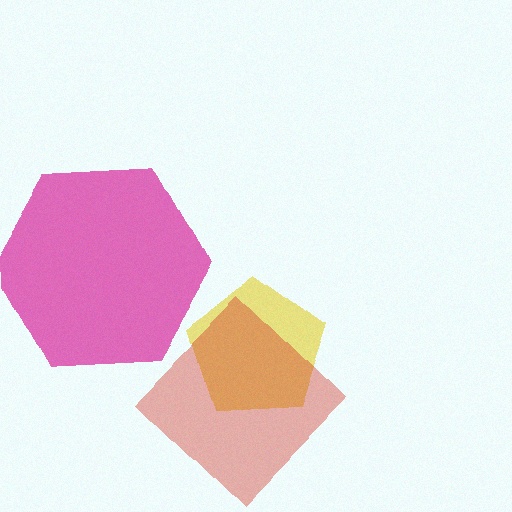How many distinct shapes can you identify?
There are 3 distinct shapes: a magenta hexagon, a yellow pentagon, a red diamond.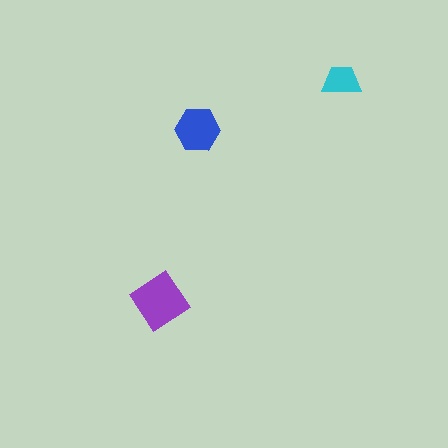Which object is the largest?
The purple diamond.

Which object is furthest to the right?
The cyan trapezoid is rightmost.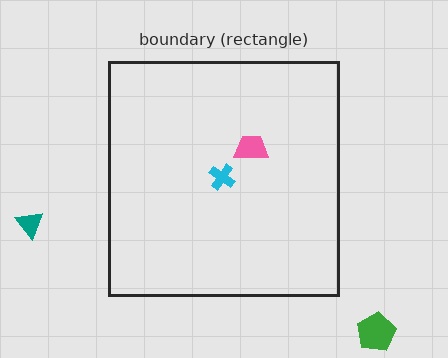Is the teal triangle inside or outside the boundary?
Outside.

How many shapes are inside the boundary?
2 inside, 2 outside.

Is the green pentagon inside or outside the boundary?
Outside.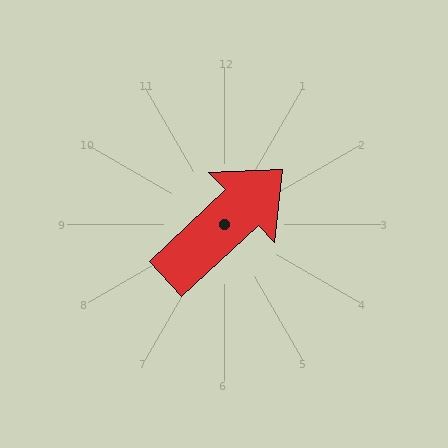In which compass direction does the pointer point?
Northeast.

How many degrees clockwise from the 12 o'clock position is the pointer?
Approximately 47 degrees.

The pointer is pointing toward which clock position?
Roughly 2 o'clock.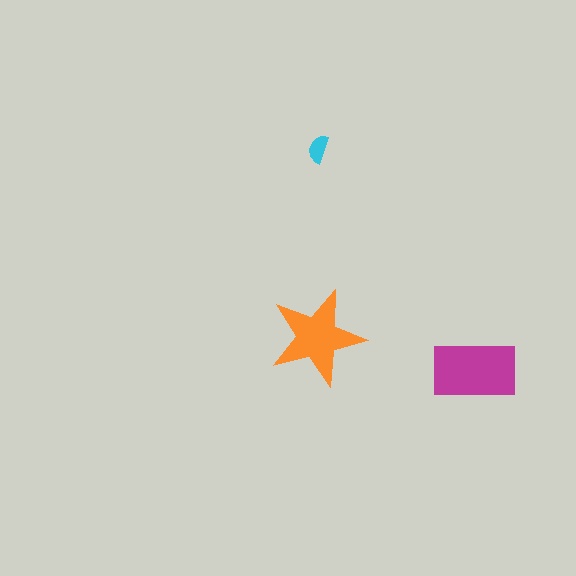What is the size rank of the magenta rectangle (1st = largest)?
1st.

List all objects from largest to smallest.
The magenta rectangle, the orange star, the cyan semicircle.